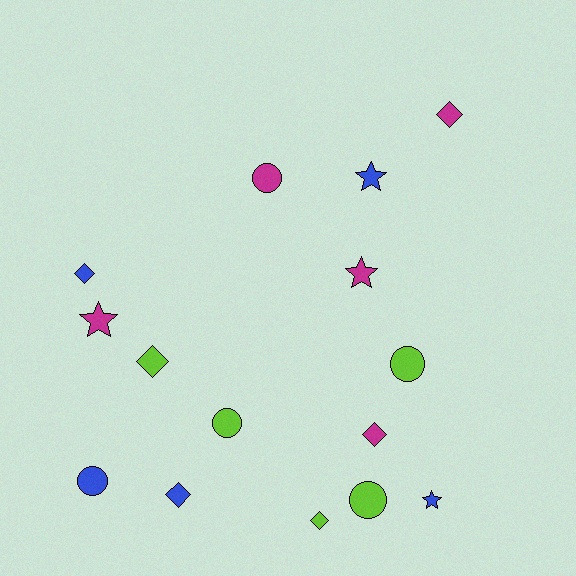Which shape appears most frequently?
Diamond, with 6 objects.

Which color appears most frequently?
Lime, with 5 objects.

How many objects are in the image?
There are 15 objects.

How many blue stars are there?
There are 2 blue stars.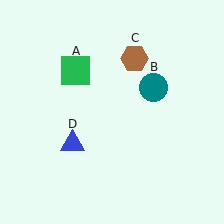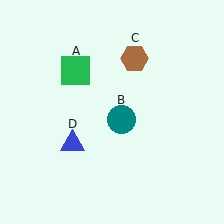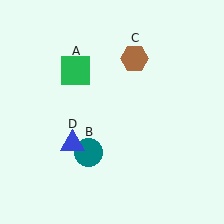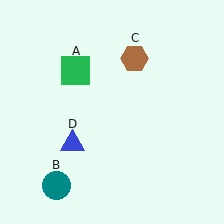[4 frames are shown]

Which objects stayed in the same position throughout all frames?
Green square (object A) and brown hexagon (object C) and blue triangle (object D) remained stationary.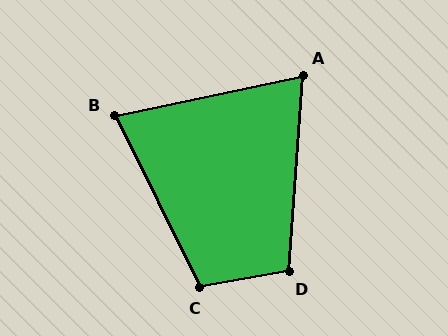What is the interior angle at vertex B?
Approximately 75 degrees (acute).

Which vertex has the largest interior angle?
C, at approximately 106 degrees.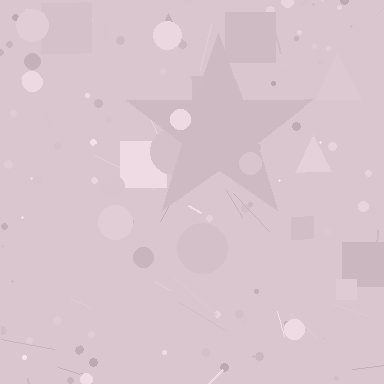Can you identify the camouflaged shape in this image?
The camouflaged shape is a star.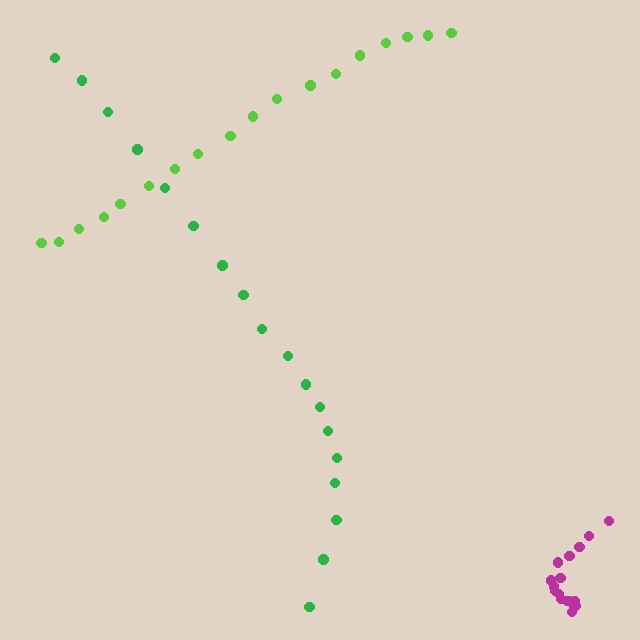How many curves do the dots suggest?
There are 3 distinct paths.